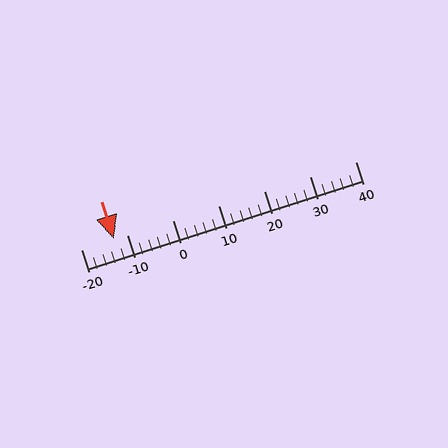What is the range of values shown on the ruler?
The ruler shows values from -20 to 40.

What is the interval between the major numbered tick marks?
The major tick marks are spaced 10 units apart.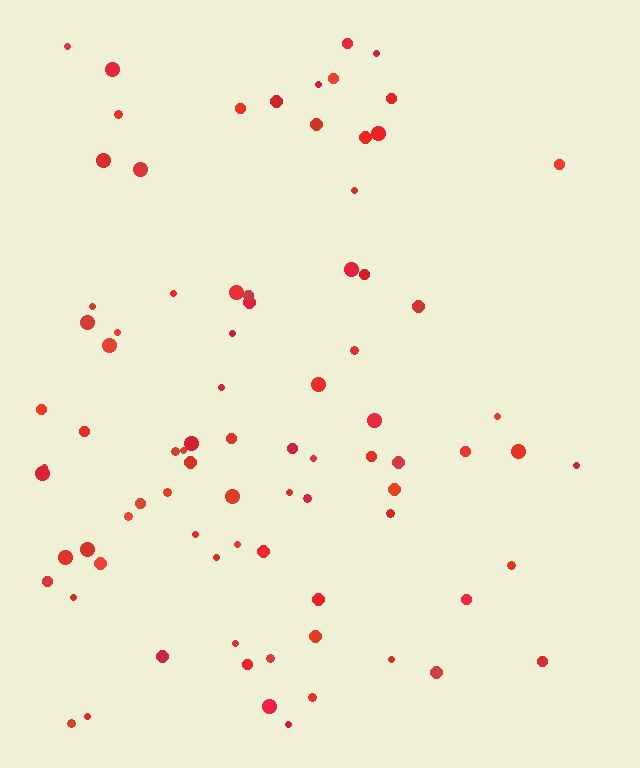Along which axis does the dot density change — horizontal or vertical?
Horizontal.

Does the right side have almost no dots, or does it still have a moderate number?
Still a moderate number, just noticeably fewer than the left.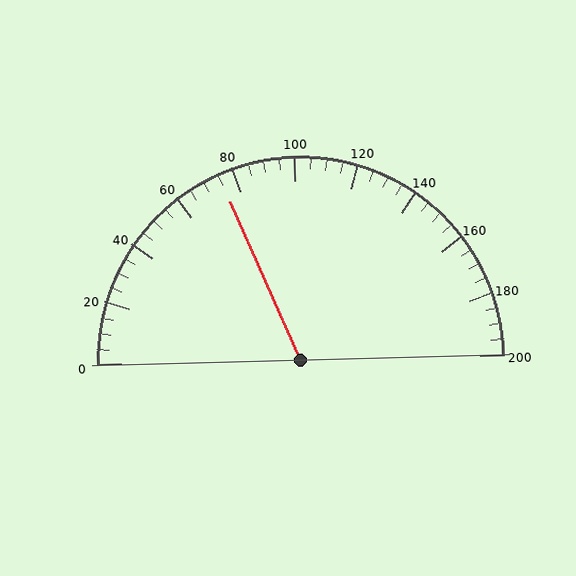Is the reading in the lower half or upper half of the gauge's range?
The reading is in the lower half of the range (0 to 200).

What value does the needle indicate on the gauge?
The needle indicates approximately 75.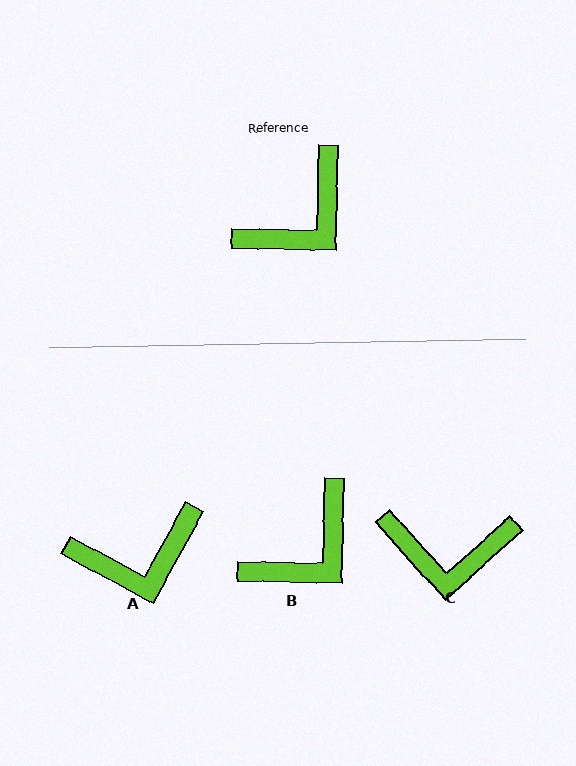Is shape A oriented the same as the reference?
No, it is off by about 27 degrees.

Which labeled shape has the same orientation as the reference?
B.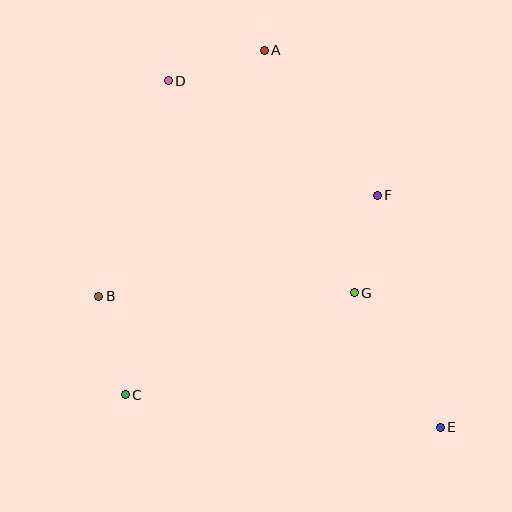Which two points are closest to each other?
Points F and G are closest to each other.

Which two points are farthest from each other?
Points D and E are farthest from each other.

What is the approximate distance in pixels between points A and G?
The distance between A and G is approximately 258 pixels.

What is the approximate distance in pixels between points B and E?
The distance between B and E is approximately 366 pixels.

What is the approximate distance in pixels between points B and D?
The distance between B and D is approximately 227 pixels.